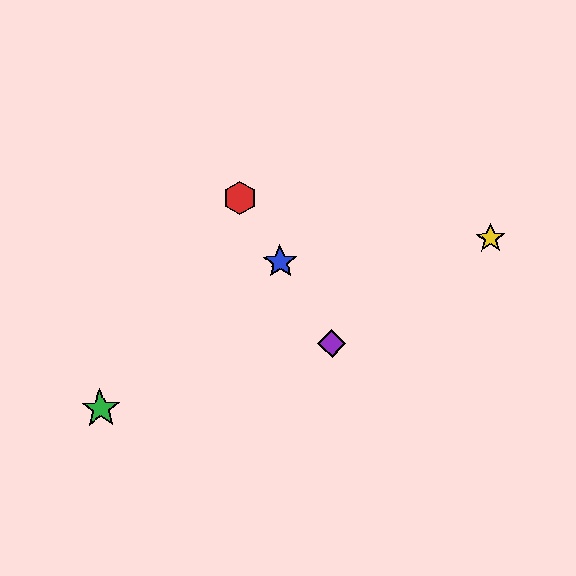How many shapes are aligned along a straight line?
3 shapes (the red hexagon, the blue star, the purple diamond) are aligned along a straight line.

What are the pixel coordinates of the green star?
The green star is at (100, 409).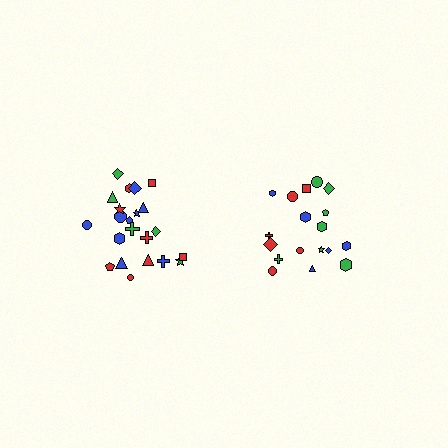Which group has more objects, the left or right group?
The left group.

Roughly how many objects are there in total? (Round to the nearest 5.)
Roughly 40 objects in total.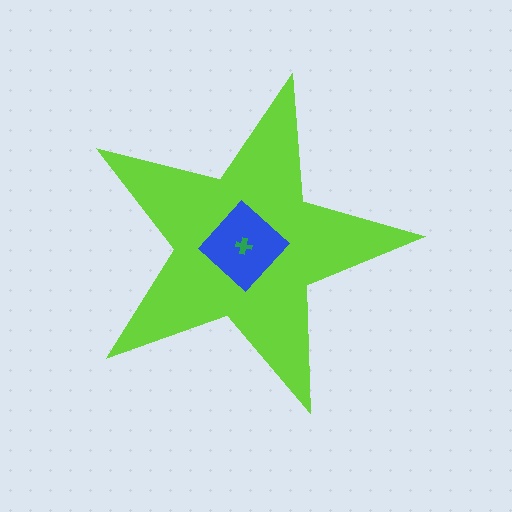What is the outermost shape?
The lime star.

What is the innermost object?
The green cross.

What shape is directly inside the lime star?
The blue diamond.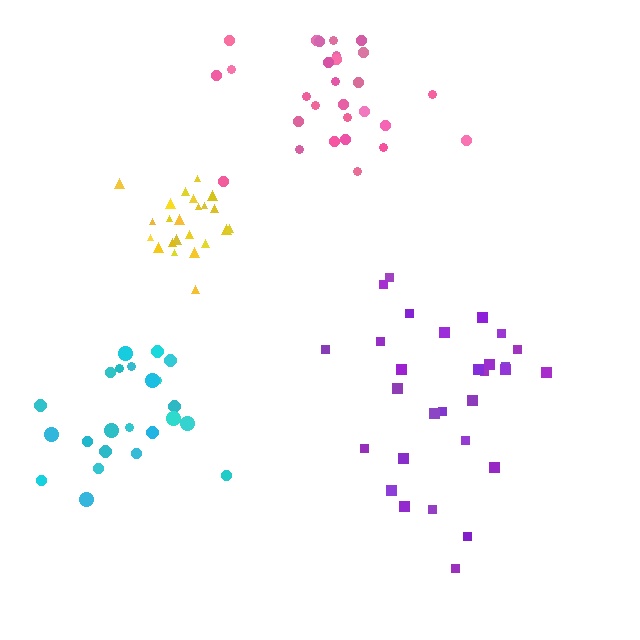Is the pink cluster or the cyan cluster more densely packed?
Cyan.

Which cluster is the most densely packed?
Yellow.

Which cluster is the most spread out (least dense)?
Purple.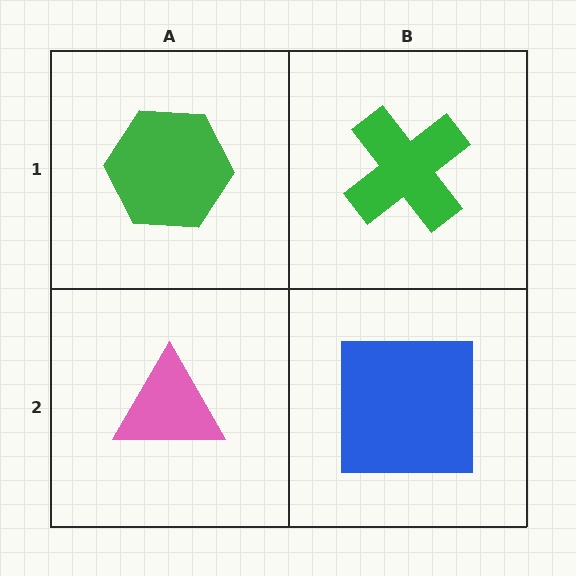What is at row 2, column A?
A pink triangle.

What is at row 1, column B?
A green cross.